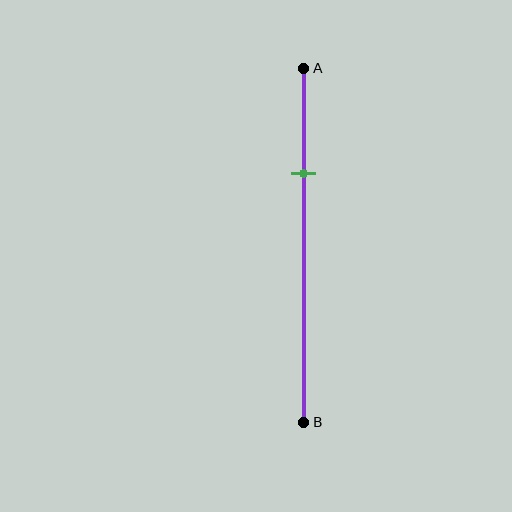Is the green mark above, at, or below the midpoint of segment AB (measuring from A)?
The green mark is above the midpoint of segment AB.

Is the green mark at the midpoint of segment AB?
No, the mark is at about 30% from A, not at the 50% midpoint.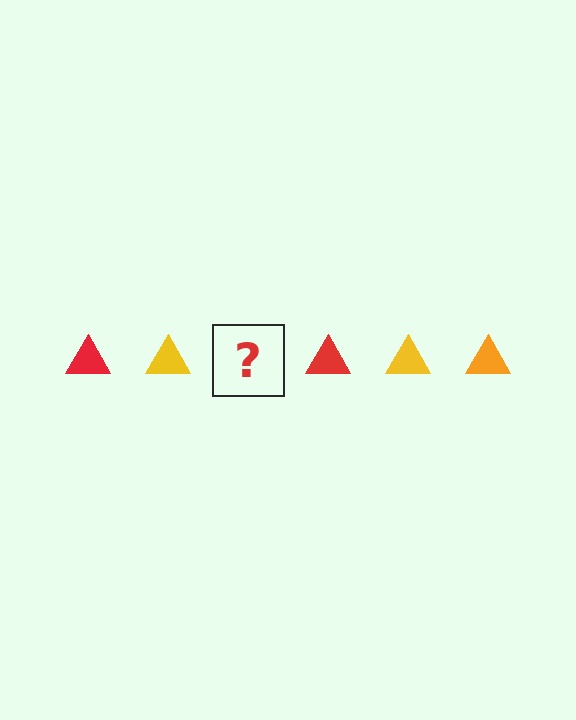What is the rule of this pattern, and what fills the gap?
The rule is that the pattern cycles through red, yellow, orange triangles. The gap should be filled with an orange triangle.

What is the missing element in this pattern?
The missing element is an orange triangle.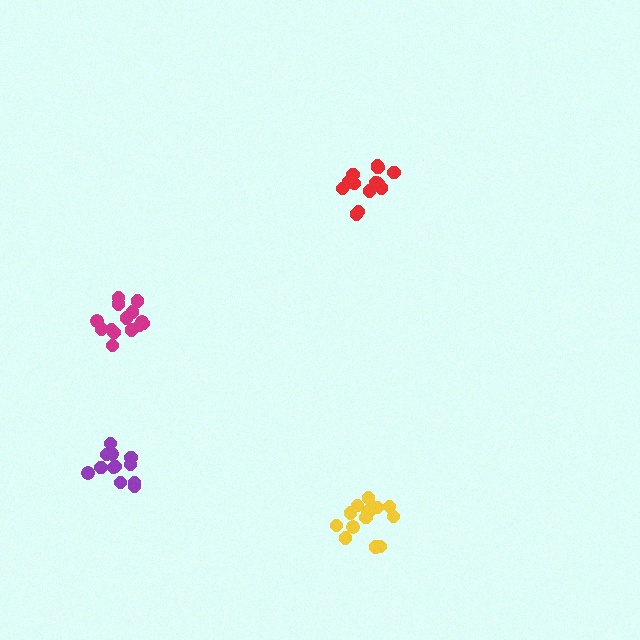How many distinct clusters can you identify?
There are 4 distinct clusters.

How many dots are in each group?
Group 1: 14 dots, Group 2: 14 dots, Group 3: 12 dots, Group 4: 13 dots (53 total).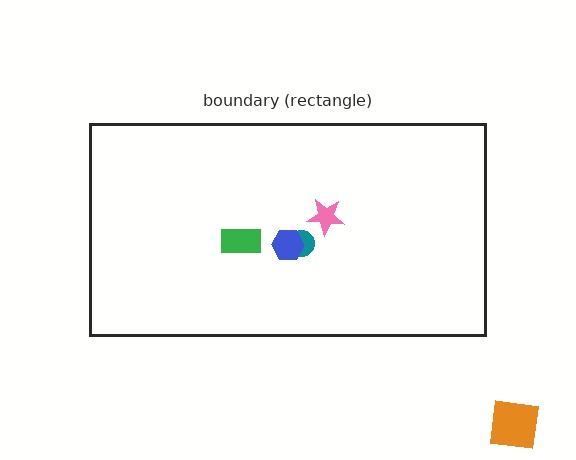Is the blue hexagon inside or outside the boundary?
Inside.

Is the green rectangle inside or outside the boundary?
Inside.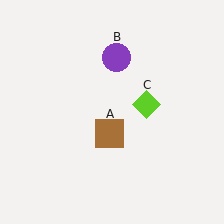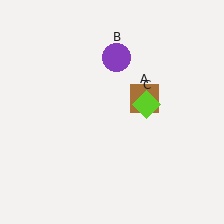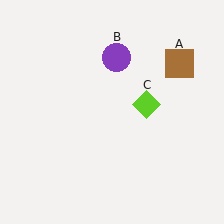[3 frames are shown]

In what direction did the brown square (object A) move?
The brown square (object A) moved up and to the right.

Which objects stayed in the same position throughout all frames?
Purple circle (object B) and lime diamond (object C) remained stationary.